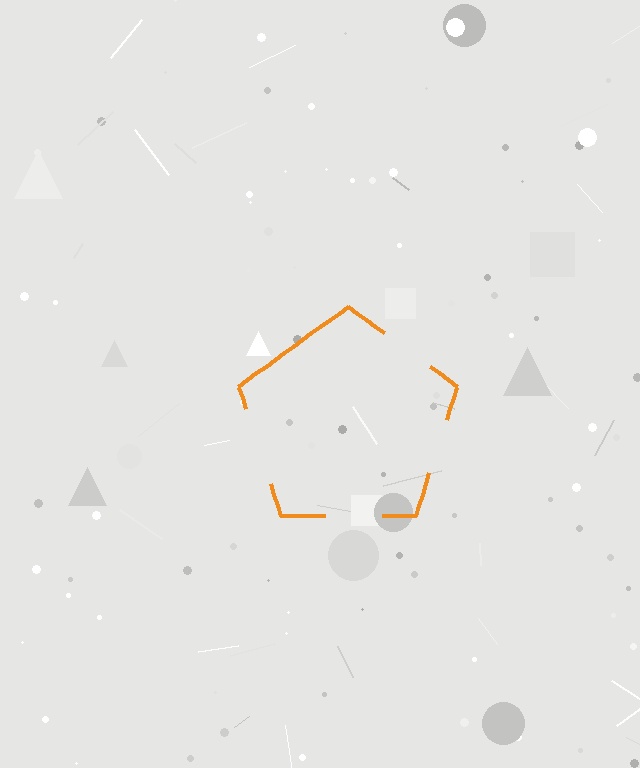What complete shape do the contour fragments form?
The contour fragments form a pentagon.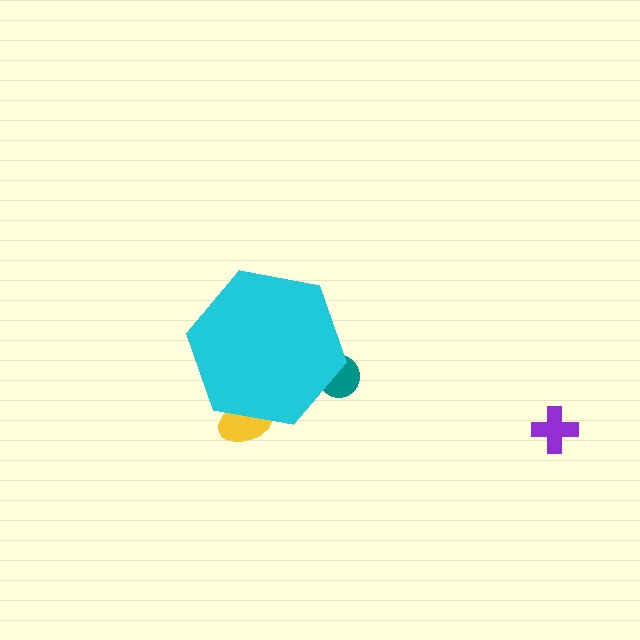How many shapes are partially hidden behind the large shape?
2 shapes are partially hidden.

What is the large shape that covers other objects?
A cyan hexagon.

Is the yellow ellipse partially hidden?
Yes, the yellow ellipse is partially hidden behind the cyan hexagon.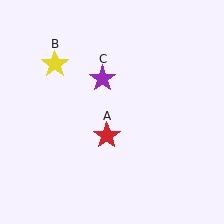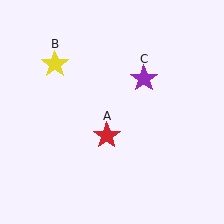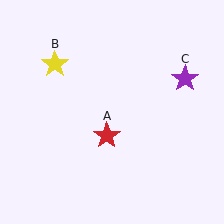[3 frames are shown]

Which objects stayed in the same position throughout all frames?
Red star (object A) and yellow star (object B) remained stationary.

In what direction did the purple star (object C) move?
The purple star (object C) moved right.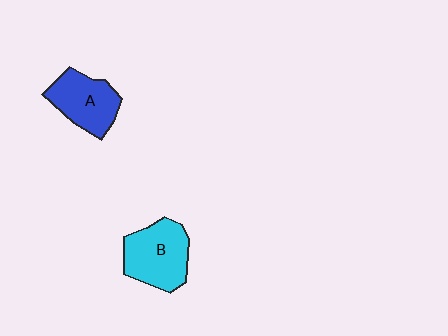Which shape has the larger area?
Shape B (cyan).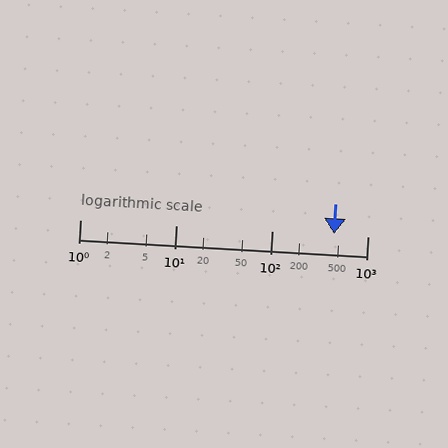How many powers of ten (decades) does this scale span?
The scale spans 3 decades, from 1 to 1000.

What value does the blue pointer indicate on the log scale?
The pointer indicates approximately 450.